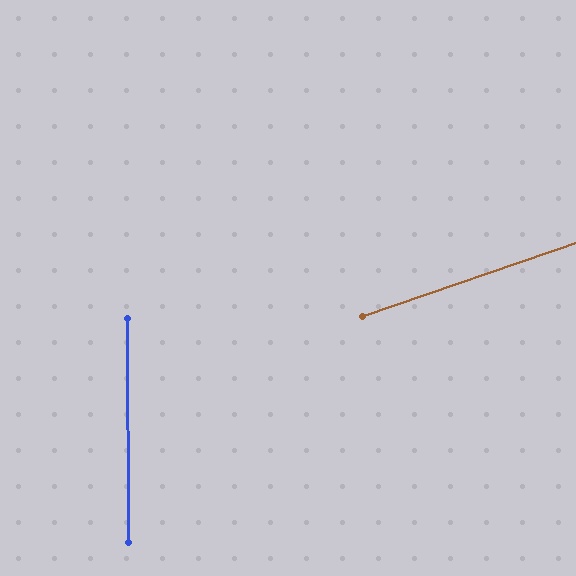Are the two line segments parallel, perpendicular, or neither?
Neither parallel nor perpendicular — they differ by about 71°.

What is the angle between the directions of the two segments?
Approximately 71 degrees.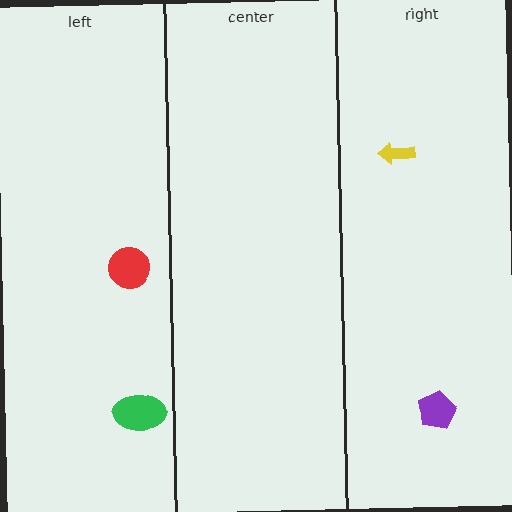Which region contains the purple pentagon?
The right region.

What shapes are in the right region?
The yellow arrow, the purple pentagon.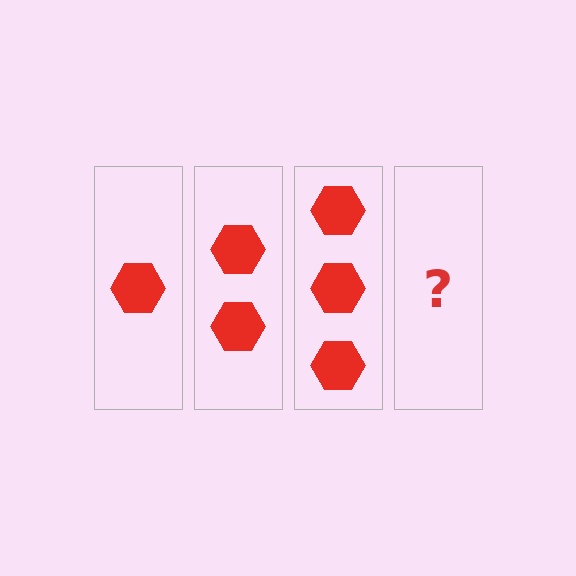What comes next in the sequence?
The next element should be 4 hexagons.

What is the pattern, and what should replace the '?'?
The pattern is that each step adds one more hexagon. The '?' should be 4 hexagons.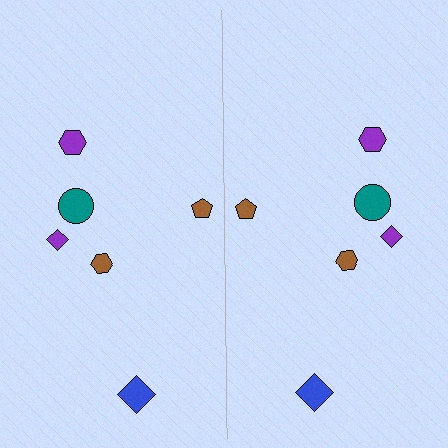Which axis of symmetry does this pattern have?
The pattern has a vertical axis of symmetry running through the center of the image.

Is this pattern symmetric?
Yes, this pattern has bilateral (reflection) symmetry.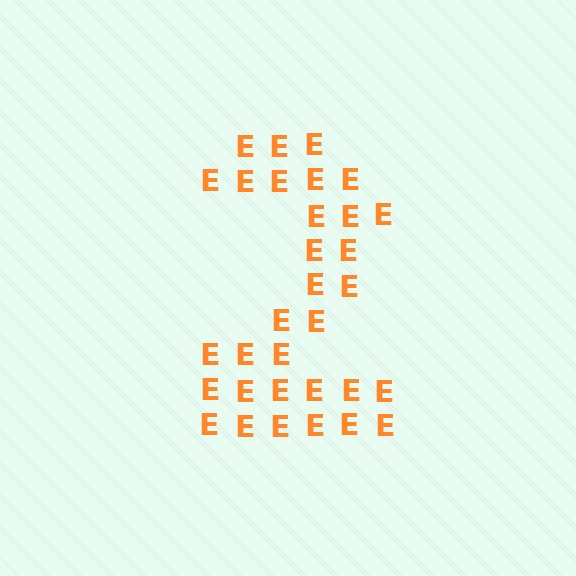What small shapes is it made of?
It is made of small letter E's.